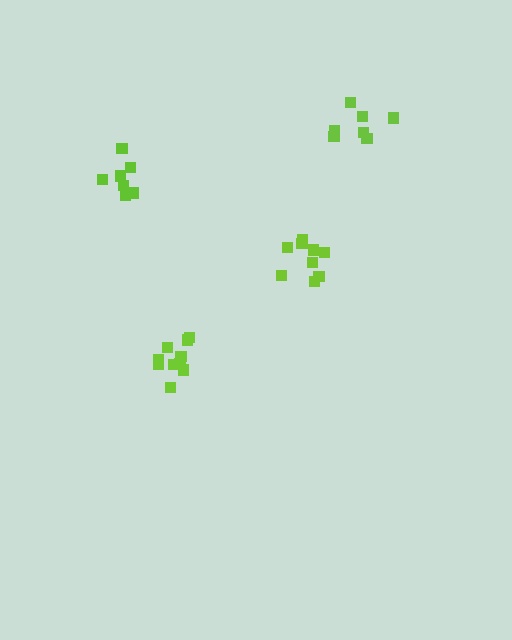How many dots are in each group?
Group 1: 10 dots, Group 2: 7 dots, Group 3: 7 dots, Group 4: 9 dots (33 total).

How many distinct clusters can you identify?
There are 4 distinct clusters.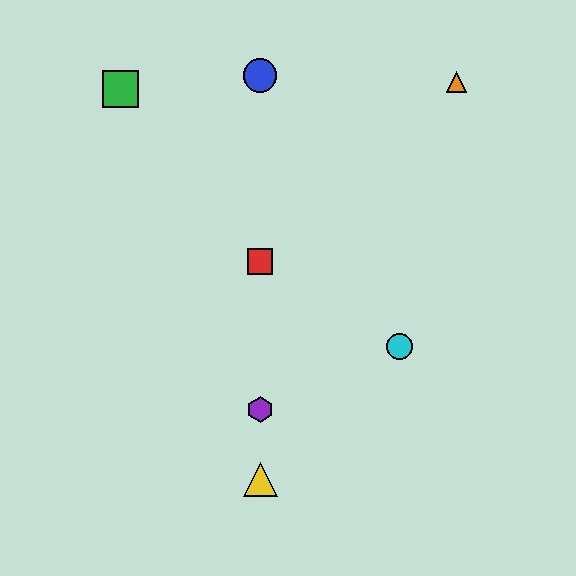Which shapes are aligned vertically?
The red square, the blue circle, the yellow triangle, the purple hexagon are aligned vertically.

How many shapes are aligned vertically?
4 shapes (the red square, the blue circle, the yellow triangle, the purple hexagon) are aligned vertically.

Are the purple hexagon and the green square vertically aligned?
No, the purple hexagon is at x≈260 and the green square is at x≈120.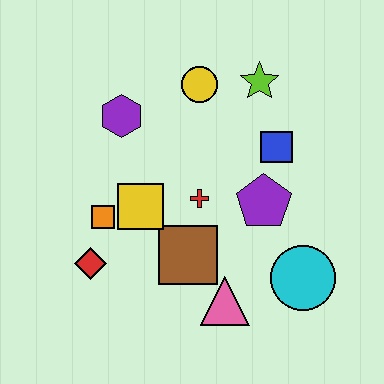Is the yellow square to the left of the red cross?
Yes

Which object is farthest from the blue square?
The red diamond is farthest from the blue square.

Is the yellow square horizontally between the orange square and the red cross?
Yes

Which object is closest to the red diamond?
The orange square is closest to the red diamond.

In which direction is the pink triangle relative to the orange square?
The pink triangle is to the right of the orange square.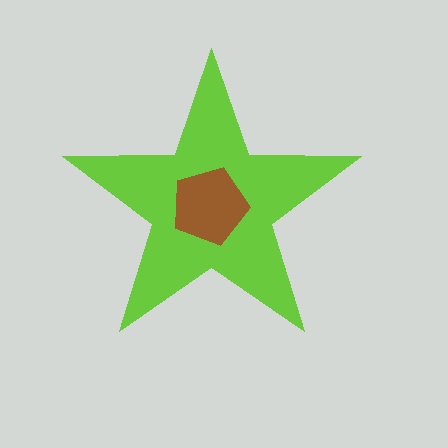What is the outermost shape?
The lime star.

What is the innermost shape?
The brown pentagon.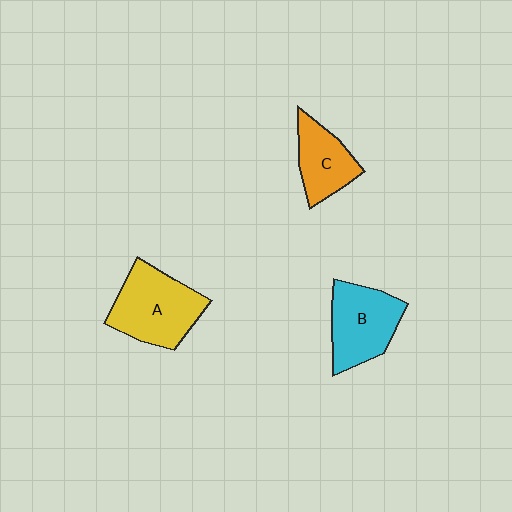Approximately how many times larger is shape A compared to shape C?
Approximately 1.5 times.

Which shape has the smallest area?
Shape C (orange).